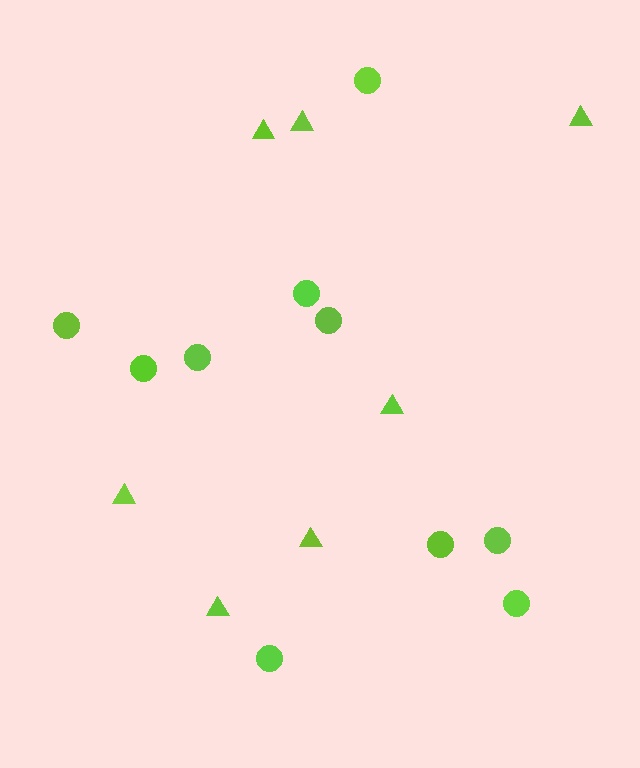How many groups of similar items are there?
There are 2 groups: one group of triangles (7) and one group of circles (10).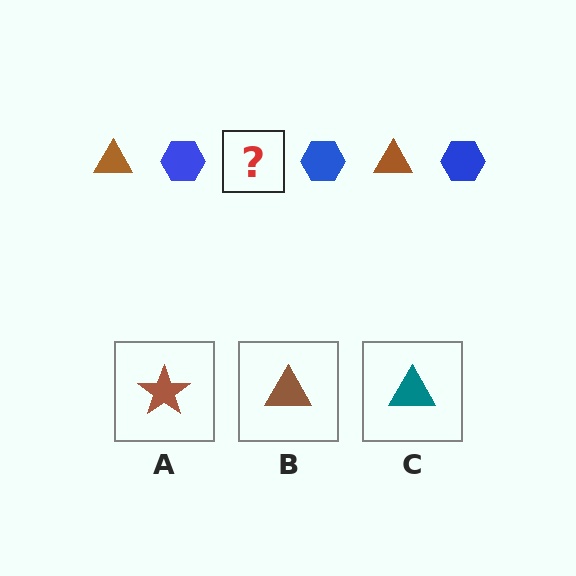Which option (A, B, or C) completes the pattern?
B.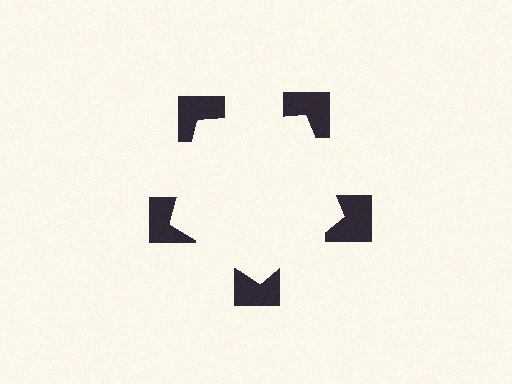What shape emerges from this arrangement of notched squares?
An illusory pentagon — its edges are inferred from the aligned wedge cuts in the notched squares, not physically drawn.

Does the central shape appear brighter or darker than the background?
It typically appears slightly brighter than the background, even though no actual brightness change is drawn.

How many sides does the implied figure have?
5 sides.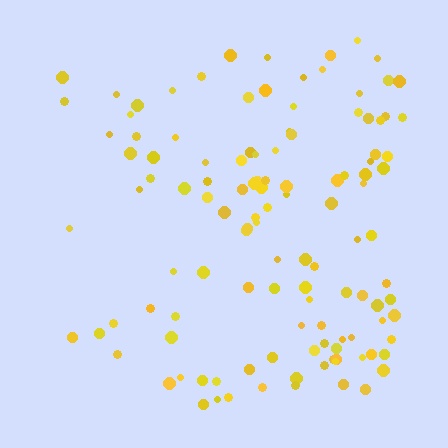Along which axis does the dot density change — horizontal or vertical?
Horizontal.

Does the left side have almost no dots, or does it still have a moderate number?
Still a moderate number, just noticeably fewer than the right.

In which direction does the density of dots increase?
From left to right, with the right side densest.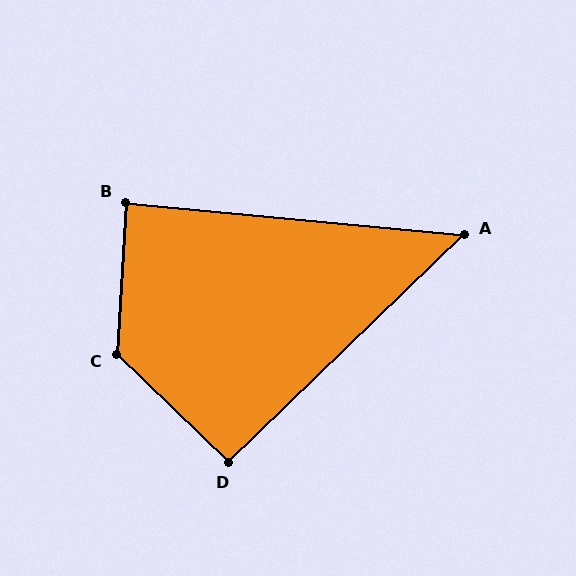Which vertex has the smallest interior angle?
A, at approximately 49 degrees.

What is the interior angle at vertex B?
Approximately 88 degrees (approximately right).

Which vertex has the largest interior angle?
C, at approximately 131 degrees.